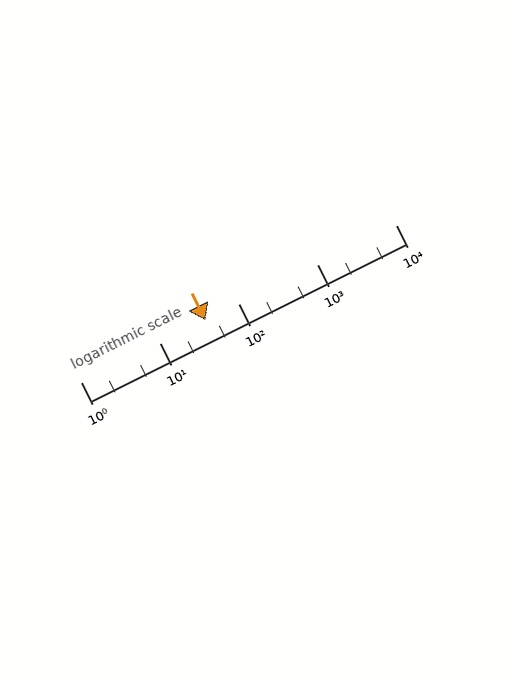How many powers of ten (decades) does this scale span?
The scale spans 4 decades, from 1 to 10000.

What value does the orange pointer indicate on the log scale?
The pointer indicates approximately 38.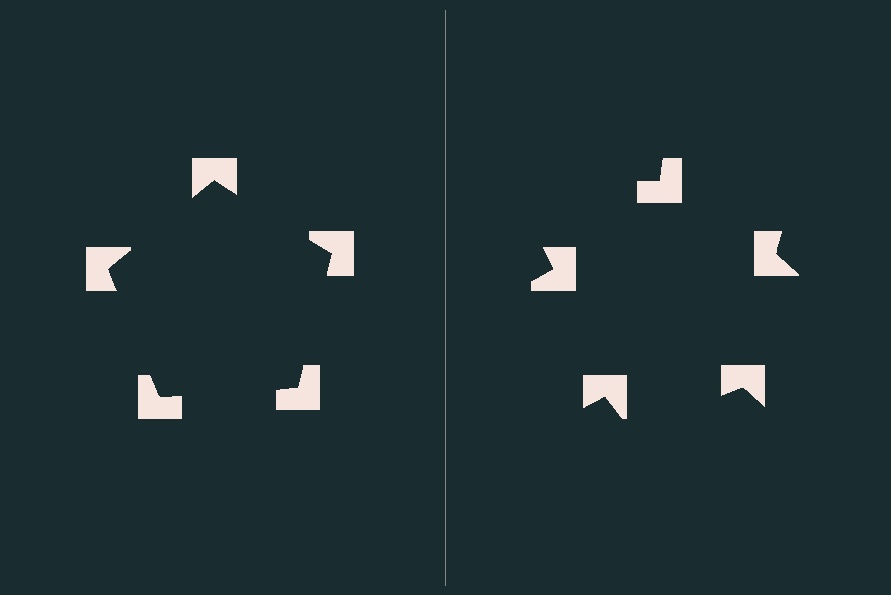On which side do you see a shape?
An illusory pentagon appears on the left side. On the right side the wedge cuts are rotated, so no coherent shape forms.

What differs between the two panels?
The notched squares are positioned identically on both sides; only the wedge orientations differ. On the left they align to a pentagon; on the right they are misaligned.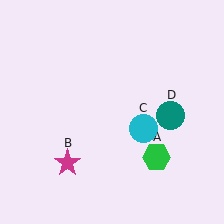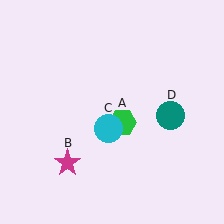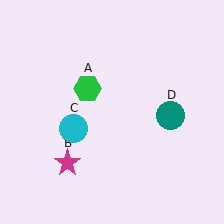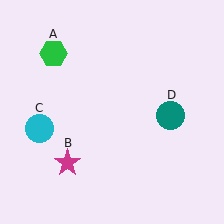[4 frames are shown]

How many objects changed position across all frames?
2 objects changed position: green hexagon (object A), cyan circle (object C).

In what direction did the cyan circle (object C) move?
The cyan circle (object C) moved left.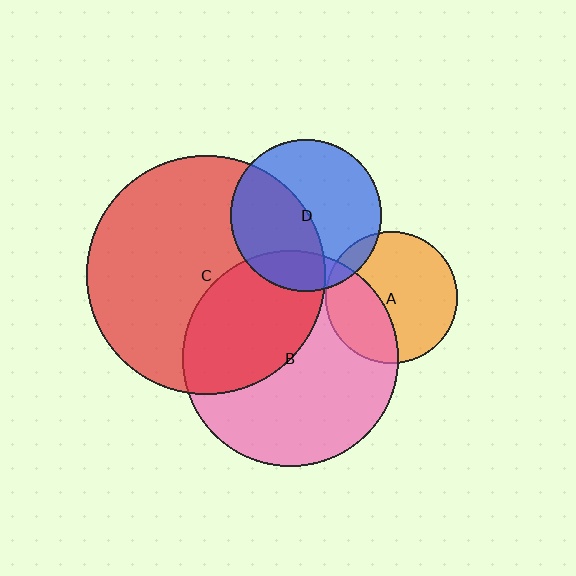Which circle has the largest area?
Circle C (red).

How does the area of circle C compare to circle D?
Approximately 2.5 times.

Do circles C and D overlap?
Yes.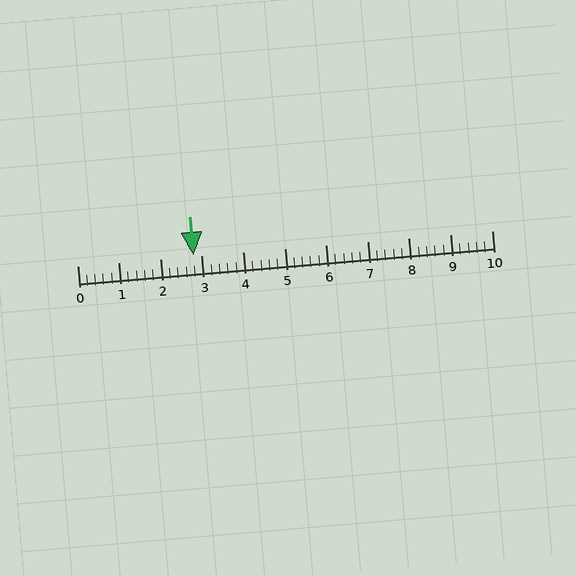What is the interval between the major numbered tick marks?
The major tick marks are spaced 1 units apart.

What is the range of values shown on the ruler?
The ruler shows values from 0 to 10.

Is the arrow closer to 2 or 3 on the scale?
The arrow is closer to 3.